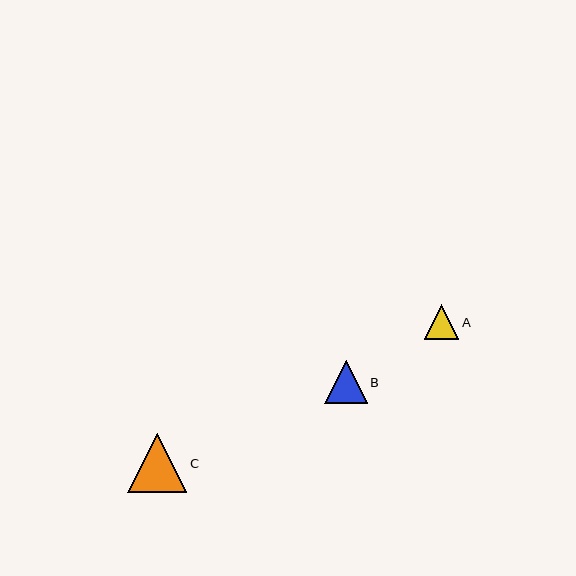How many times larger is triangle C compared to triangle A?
Triangle C is approximately 1.7 times the size of triangle A.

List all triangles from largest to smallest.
From largest to smallest: C, B, A.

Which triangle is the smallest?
Triangle A is the smallest with a size of approximately 35 pixels.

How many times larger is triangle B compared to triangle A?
Triangle B is approximately 1.2 times the size of triangle A.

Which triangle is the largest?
Triangle C is the largest with a size of approximately 59 pixels.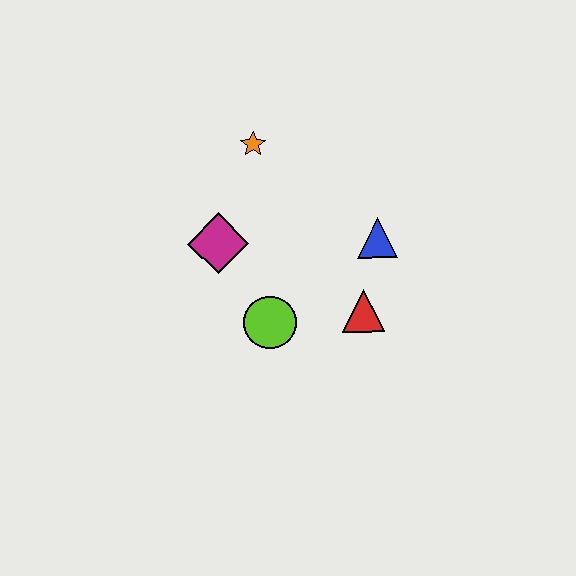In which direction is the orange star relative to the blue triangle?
The orange star is to the left of the blue triangle.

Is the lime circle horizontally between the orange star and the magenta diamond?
No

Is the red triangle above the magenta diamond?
No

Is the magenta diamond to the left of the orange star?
Yes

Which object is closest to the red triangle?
The blue triangle is closest to the red triangle.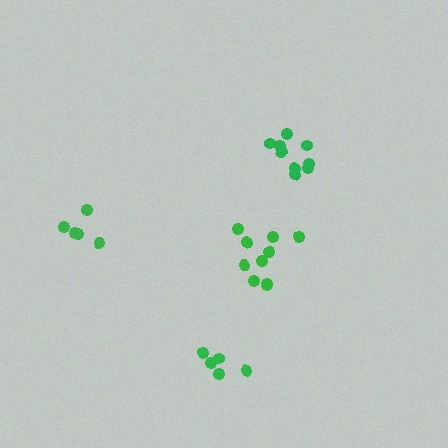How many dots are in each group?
Group 1: 9 dots, Group 2: 5 dots, Group 3: 5 dots, Group 4: 10 dots (29 total).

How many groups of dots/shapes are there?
There are 4 groups.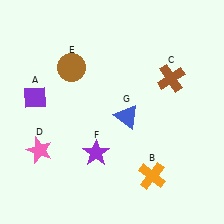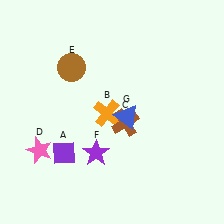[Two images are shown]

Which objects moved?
The objects that moved are: the purple diamond (A), the orange cross (B), the brown cross (C).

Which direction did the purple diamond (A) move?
The purple diamond (A) moved down.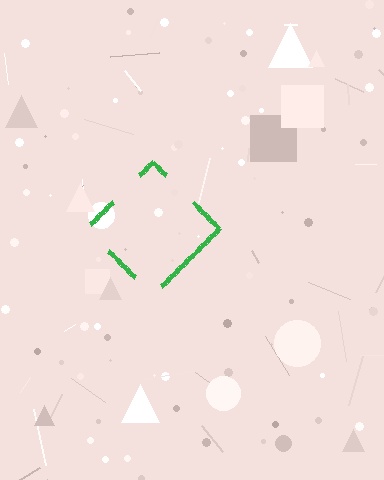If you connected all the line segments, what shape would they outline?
They would outline a diamond.